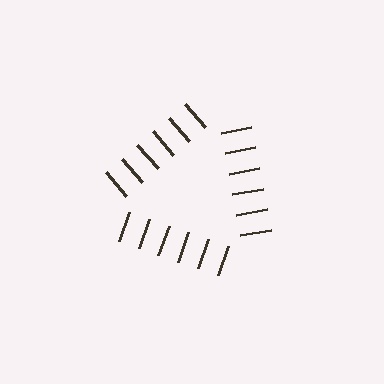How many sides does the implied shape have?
3 sides — the line-ends trace a triangle.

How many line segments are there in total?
18 — 6 along each of the 3 edges.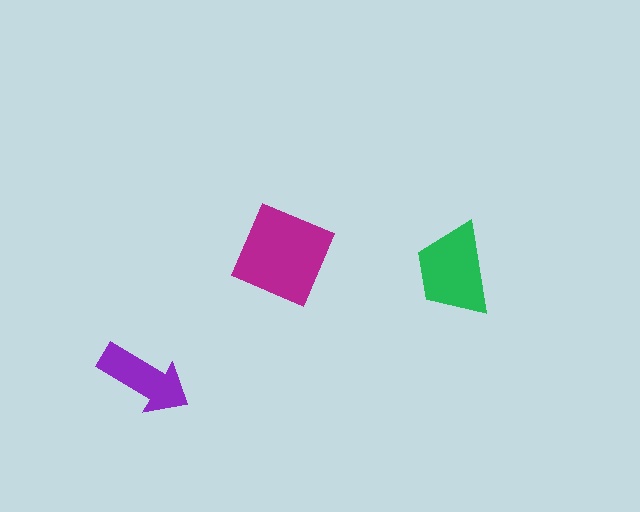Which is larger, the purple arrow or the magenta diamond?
The magenta diamond.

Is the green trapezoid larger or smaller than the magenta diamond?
Smaller.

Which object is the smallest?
The purple arrow.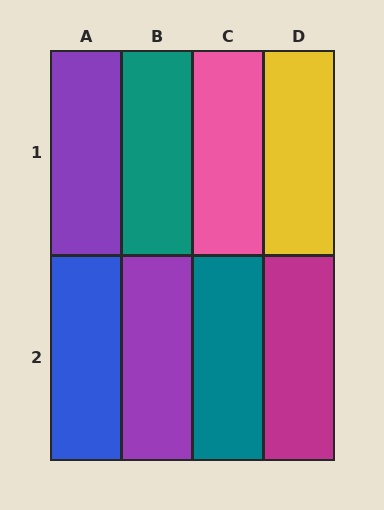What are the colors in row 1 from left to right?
Purple, teal, pink, yellow.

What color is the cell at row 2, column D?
Magenta.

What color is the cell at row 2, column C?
Teal.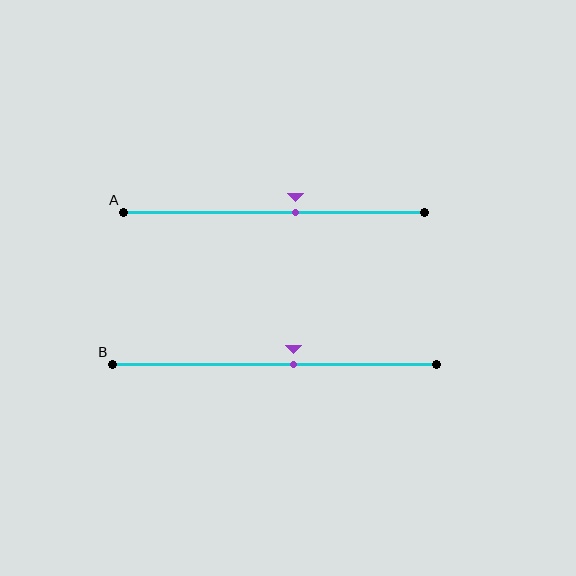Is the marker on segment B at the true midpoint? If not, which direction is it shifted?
No, the marker on segment B is shifted to the right by about 6% of the segment length.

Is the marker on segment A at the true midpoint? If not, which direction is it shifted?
No, the marker on segment A is shifted to the right by about 7% of the segment length.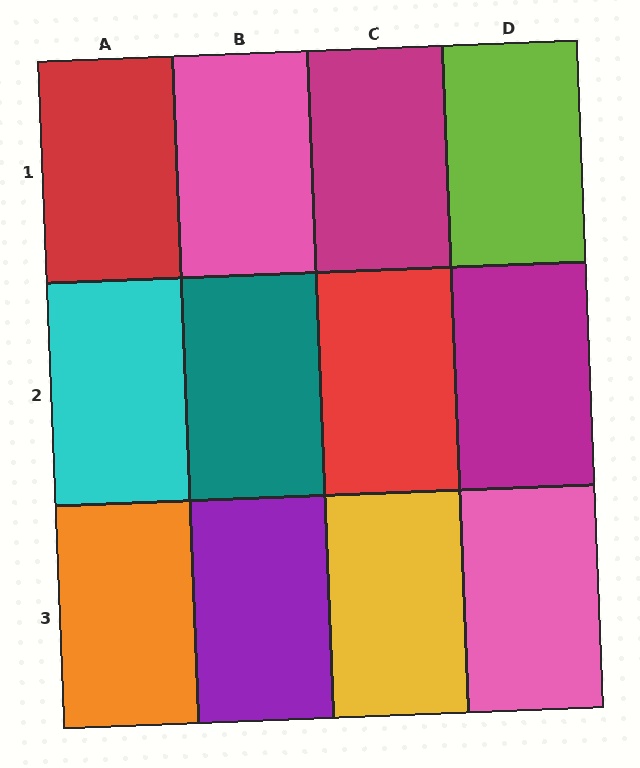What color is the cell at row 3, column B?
Purple.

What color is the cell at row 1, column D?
Lime.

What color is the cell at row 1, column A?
Red.